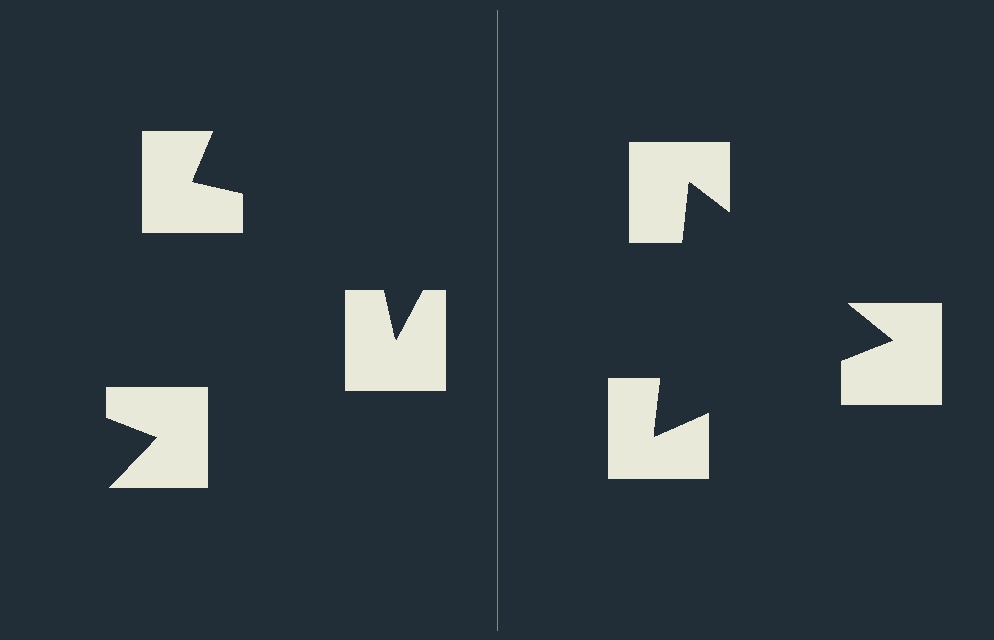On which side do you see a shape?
An illusory triangle appears on the right side. On the left side the wedge cuts are rotated, so no coherent shape forms.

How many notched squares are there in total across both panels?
6 — 3 on each side.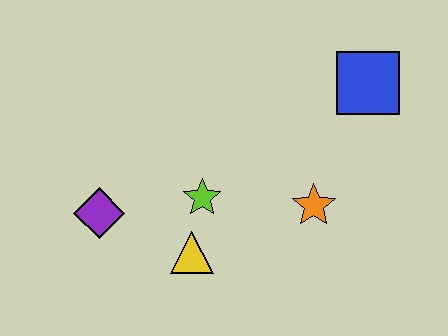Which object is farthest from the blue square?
The purple diamond is farthest from the blue square.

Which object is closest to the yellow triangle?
The lime star is closest to the yellow triangle.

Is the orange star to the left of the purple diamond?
No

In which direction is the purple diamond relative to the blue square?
The purple diamond is to the left of the blue square.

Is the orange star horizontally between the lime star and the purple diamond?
No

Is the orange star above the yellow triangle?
Yes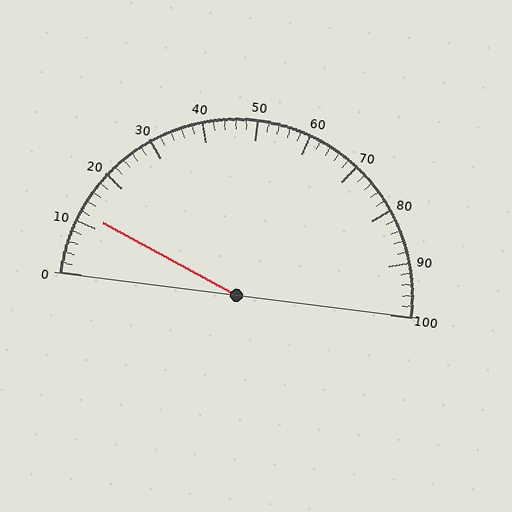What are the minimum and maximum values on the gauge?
The gauge ranges from 0 to 100.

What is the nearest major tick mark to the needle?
The nearest major tick mark is 10.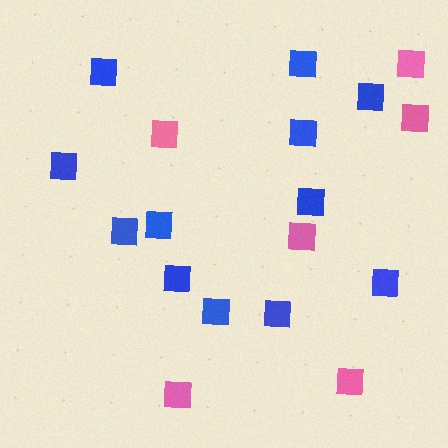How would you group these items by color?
There are 2 groups: one group of blue squares (12) and one group of pink squares (6).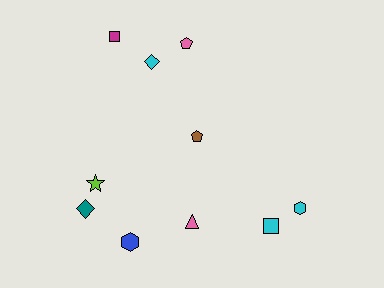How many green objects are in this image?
There are no green objects.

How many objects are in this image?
There are 10 objects.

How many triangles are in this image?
There is 1 triangle.